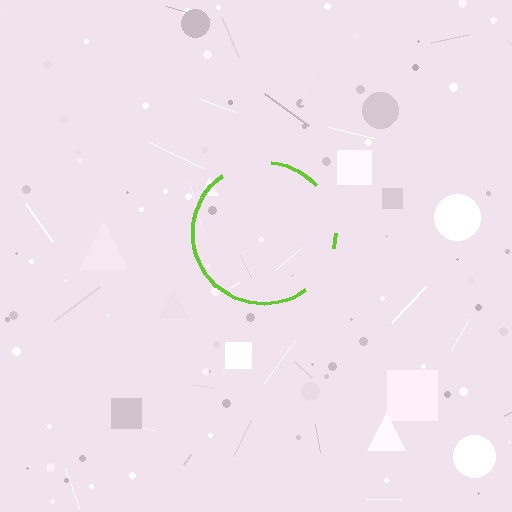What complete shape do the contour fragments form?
The contour fragments form a circle.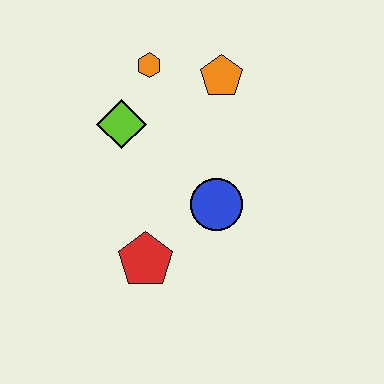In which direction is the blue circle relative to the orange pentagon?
The blue circle is below the orange pentagon.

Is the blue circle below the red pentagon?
No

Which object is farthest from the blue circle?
The orange hexagon is farthest from the blue circle.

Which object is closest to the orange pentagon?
The orange hexagon is closest to the orange pentagon.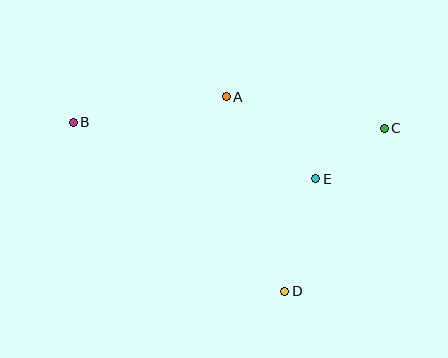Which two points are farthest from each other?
Points B and C are farthest from each other.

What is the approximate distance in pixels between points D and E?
The distance between D and E is approximately 117 pixels.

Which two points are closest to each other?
Points C and E are closest to each other.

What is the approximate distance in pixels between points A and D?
The distance between A and D is approximately 203 pixels.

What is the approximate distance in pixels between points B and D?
The distance between B and D is approximately 271 pixels.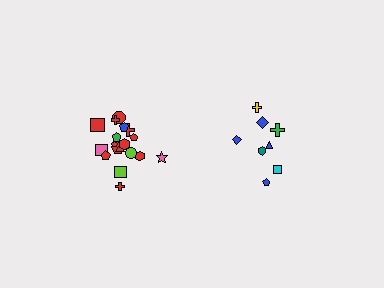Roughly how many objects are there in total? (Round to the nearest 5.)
Roughly 25 objects in total.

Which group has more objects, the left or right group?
The left group.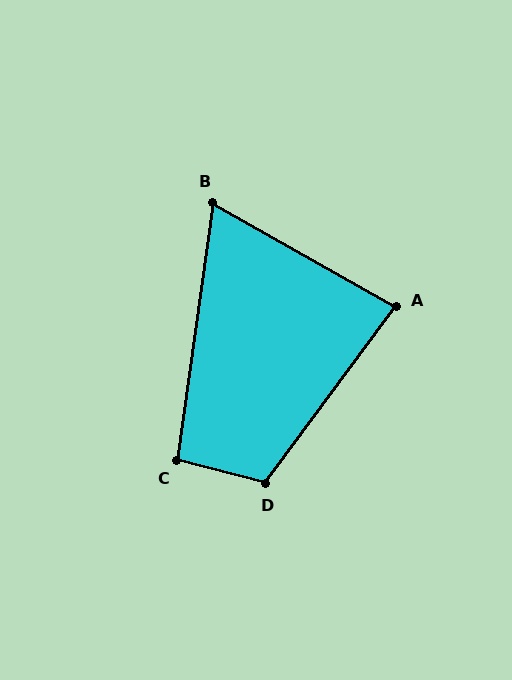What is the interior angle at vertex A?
Approximately 83 degrees (acute).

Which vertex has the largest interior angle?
D, at approximately 111 degrees.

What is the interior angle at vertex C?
Approximately 97 degrees (obtuse).